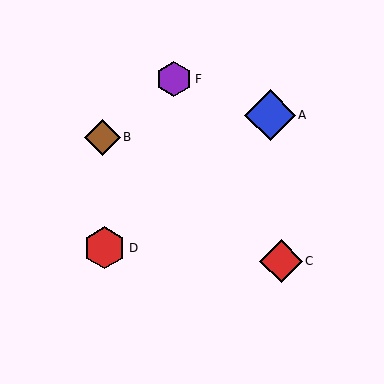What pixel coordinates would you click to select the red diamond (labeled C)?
Click at (281, 261) to select the red diamond C.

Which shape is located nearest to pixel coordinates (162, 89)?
The purple hexagon (labeled F) at (174, 79) is nearest to that location.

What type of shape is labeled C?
Shape C is a red diamond.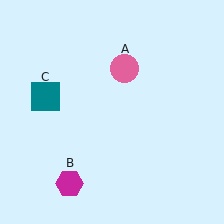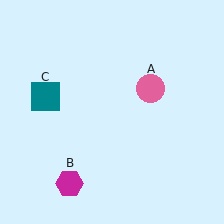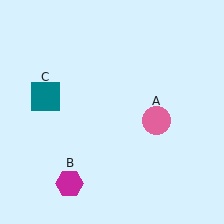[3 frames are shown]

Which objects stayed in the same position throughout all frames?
Magenta hexagon (object B) and teal square (object C) remained stationary.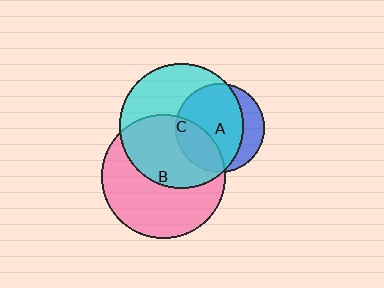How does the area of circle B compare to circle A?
Approximately 1.9 times.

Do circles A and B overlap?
Yes.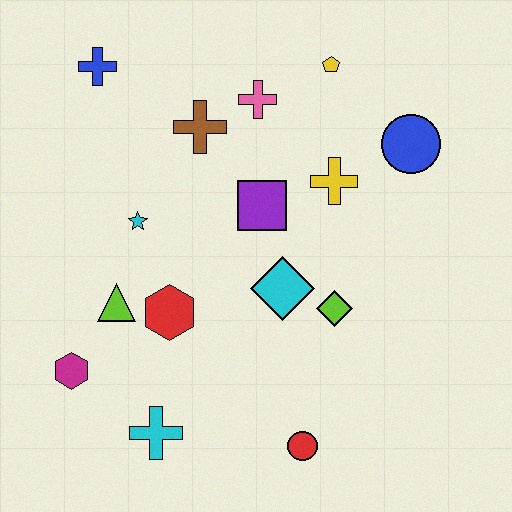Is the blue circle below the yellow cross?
No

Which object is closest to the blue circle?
The yellow cross is closest to the blue circle.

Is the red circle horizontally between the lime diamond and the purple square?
Yes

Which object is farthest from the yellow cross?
The magenta hexagon is farthest from the yellow cross.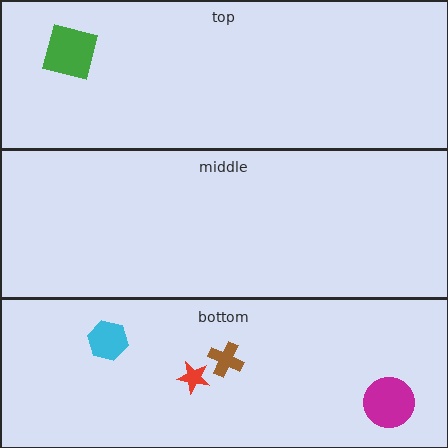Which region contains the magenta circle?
The bottom region.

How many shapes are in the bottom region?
4.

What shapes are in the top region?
The green square.